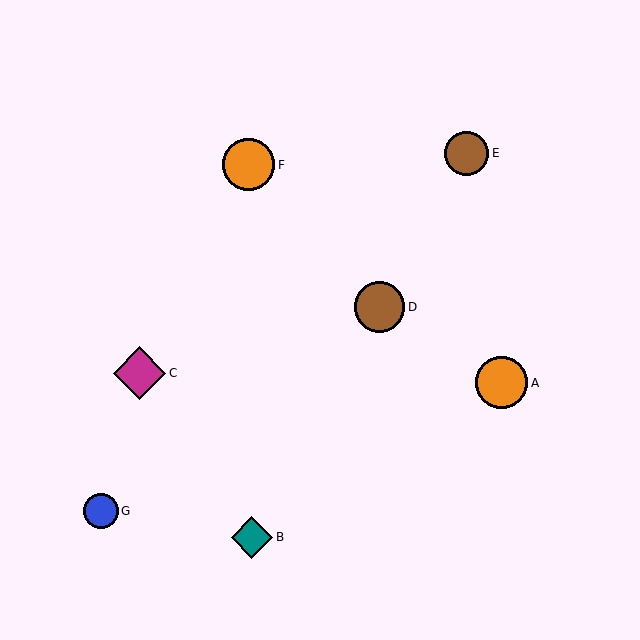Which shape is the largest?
The orange circle (labeled A) is the largest.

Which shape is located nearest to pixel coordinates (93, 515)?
The blue circle (labeled G) at (101, 511) is nearest to that location.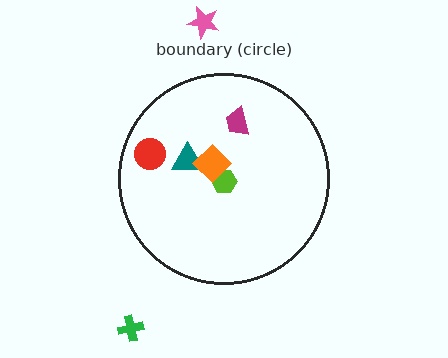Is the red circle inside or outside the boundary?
Inside.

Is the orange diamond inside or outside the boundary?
Inside.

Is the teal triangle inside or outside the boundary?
Inside.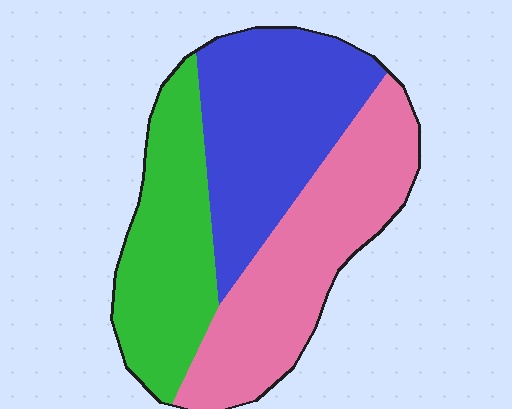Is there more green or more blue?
Blue.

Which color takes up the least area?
Green, at roughly 30%.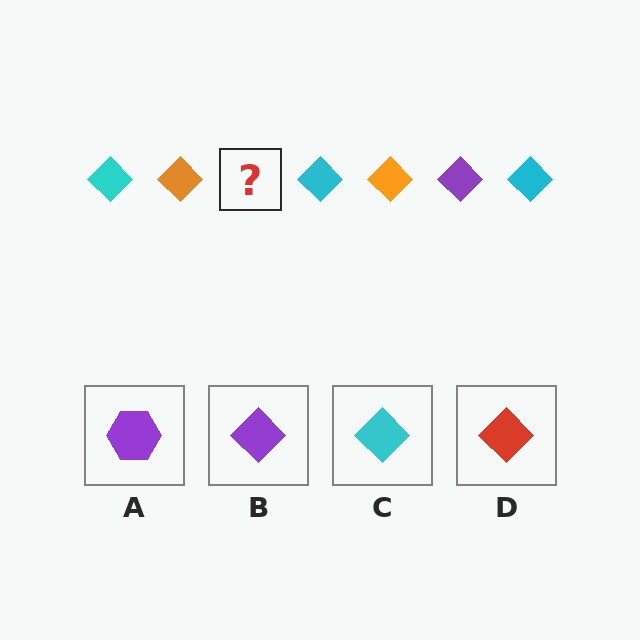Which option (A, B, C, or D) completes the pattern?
B.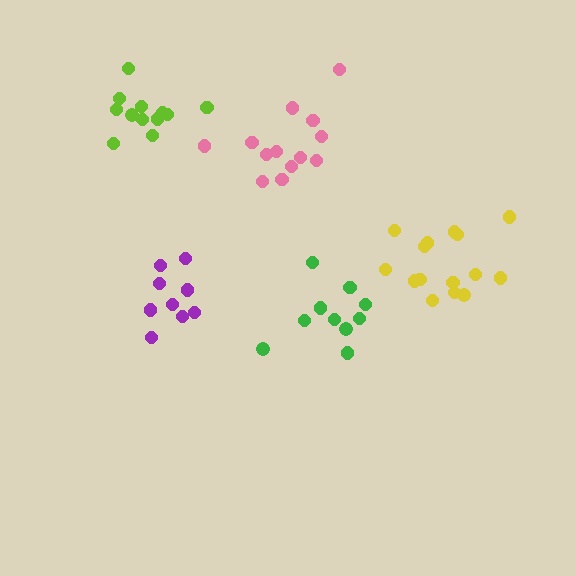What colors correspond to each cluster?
The clusters are colored: purple, green, lime, pink, yellow.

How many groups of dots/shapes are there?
There are 5 groups.